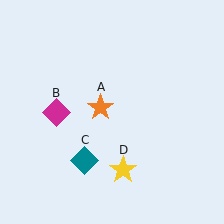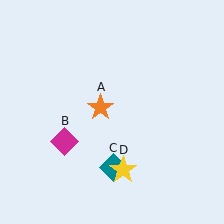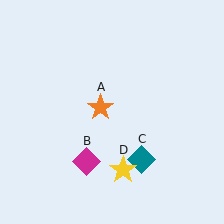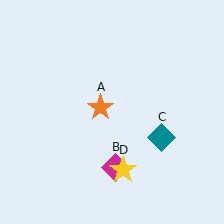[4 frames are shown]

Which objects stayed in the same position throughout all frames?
Orange star (object A) and yellow star (object D) remained stationary.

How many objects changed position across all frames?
2 objects changed position: magenta diamond (object B), teal diamond (object C).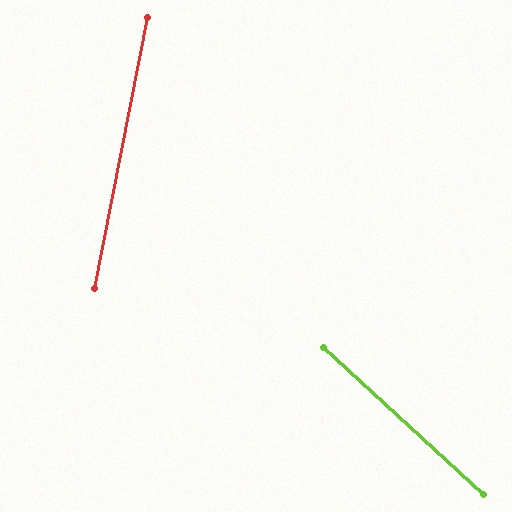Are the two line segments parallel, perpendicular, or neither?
Neither parallel nor perpendicular — they differ by about 58°.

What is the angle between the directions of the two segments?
Approximately 58 degrees.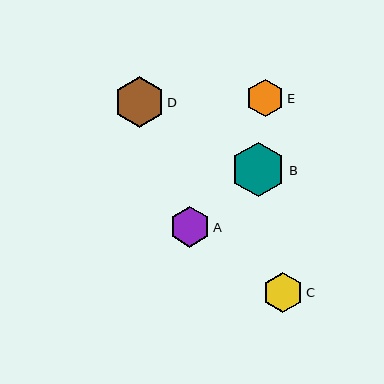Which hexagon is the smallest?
Hexagon E is the smallest with a size of approximately 37 pixels.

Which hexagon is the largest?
Hexagon B is the largest with a size of approximately 55 pixels.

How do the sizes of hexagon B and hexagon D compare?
Hexagon B and hexagon D are approximately the same size.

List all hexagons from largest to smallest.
From largest to smallest: B, D, A, C, E.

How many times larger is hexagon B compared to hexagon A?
Hexagon B is approximately 1.4 times the size of hexagon A.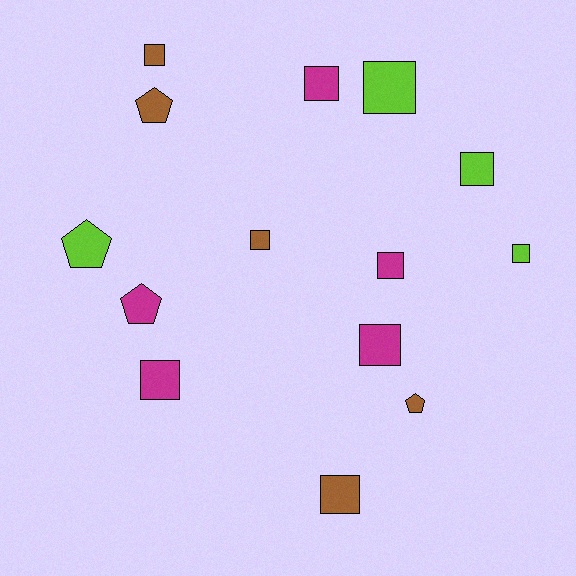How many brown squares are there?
There are 3 brown squares.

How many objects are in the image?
There are 14 objects.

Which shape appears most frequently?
Square, with 10 objects.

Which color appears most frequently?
Brown, with 5 objects.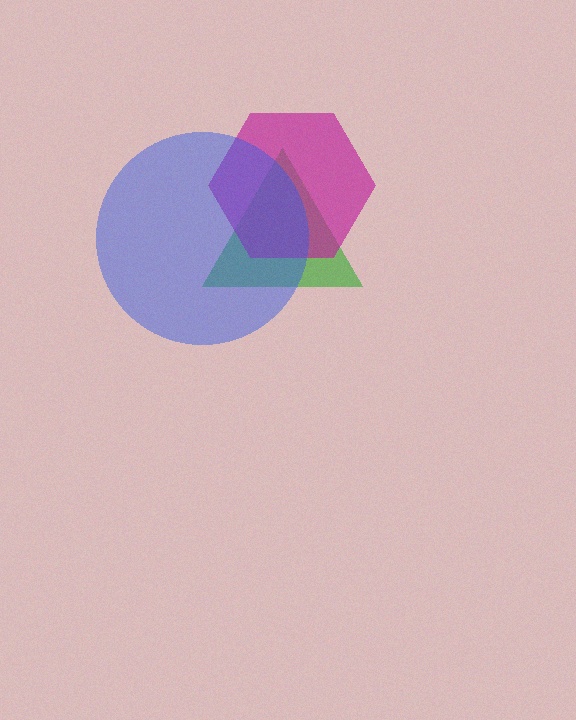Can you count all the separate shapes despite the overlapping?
Yes, there are 3 separate shapes.